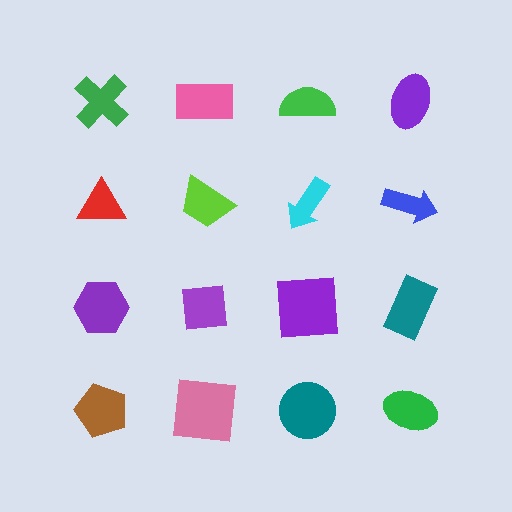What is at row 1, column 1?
A green cross.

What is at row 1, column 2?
A pink rectangle.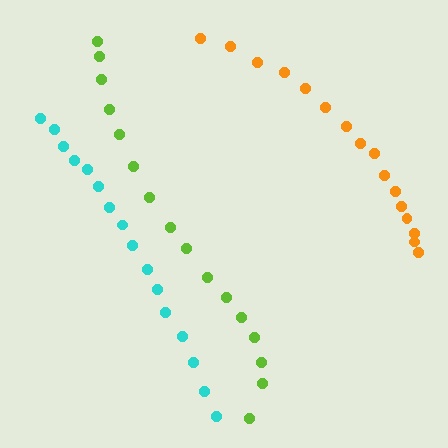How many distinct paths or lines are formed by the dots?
There are 3 distinct paths.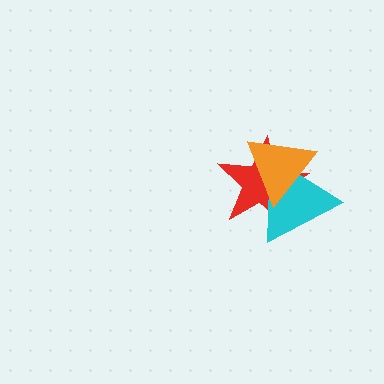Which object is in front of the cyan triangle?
The orange triangle is in front of the cyan triangle.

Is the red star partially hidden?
Yes, it is partially covered by another shape.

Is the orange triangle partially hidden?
No, no other shape covers it.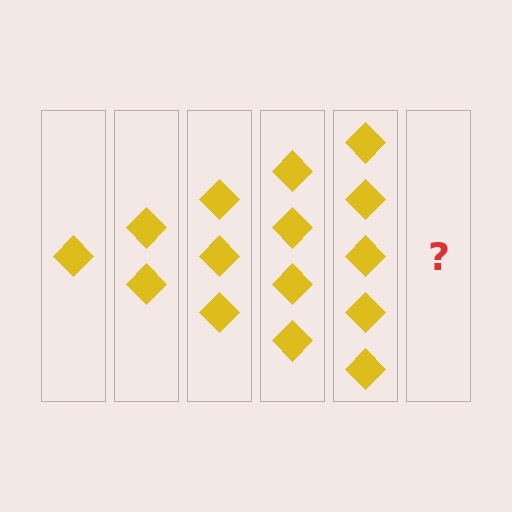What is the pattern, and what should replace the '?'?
The pattern is that each step adds one more diamond. The '?' should be 6 diamonds.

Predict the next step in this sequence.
The next step is 6 diamonds.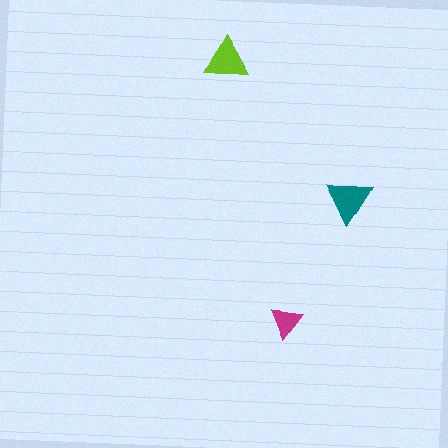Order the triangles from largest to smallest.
the teal one, the lime one, the magenta one.